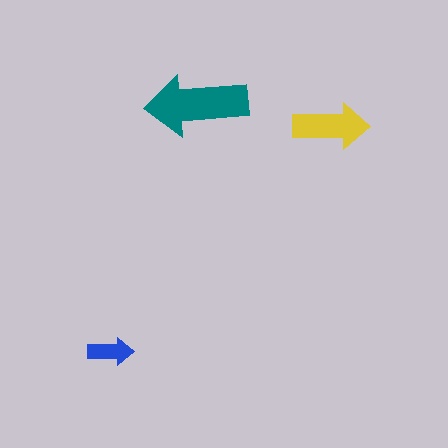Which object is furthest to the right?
The yellow arrow is rightmost.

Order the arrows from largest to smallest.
the teal one, the yellow one, the blue one.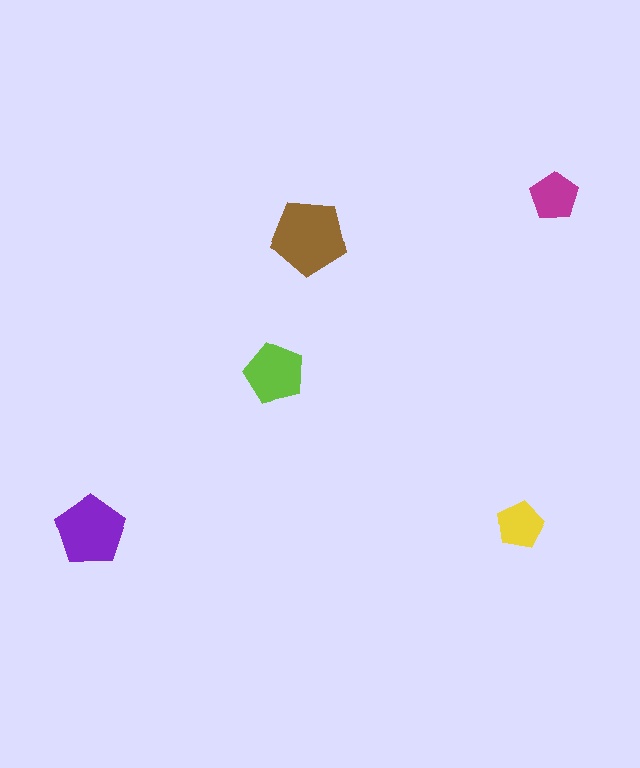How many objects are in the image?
There are 5 objects in the image.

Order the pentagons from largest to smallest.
the brown one, the purple one, the lime one, the magenta one, the yellow one.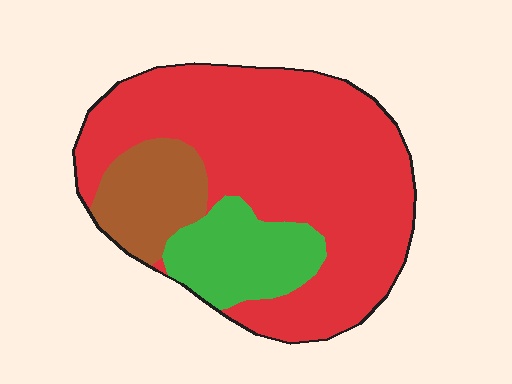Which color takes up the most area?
Red, at roughly 70%.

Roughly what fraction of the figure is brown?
Brown takes up about one eighth (1/8) of the figure.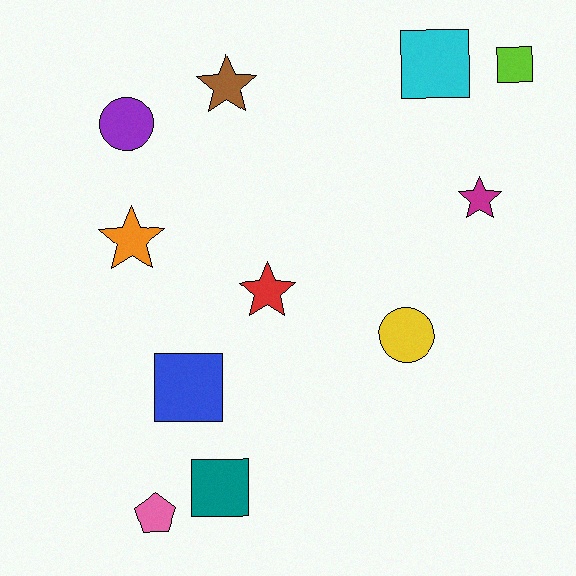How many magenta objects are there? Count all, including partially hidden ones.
There is 1 magenta object.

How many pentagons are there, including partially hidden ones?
There is 1 pentagon.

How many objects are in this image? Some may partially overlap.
There are 11 objects.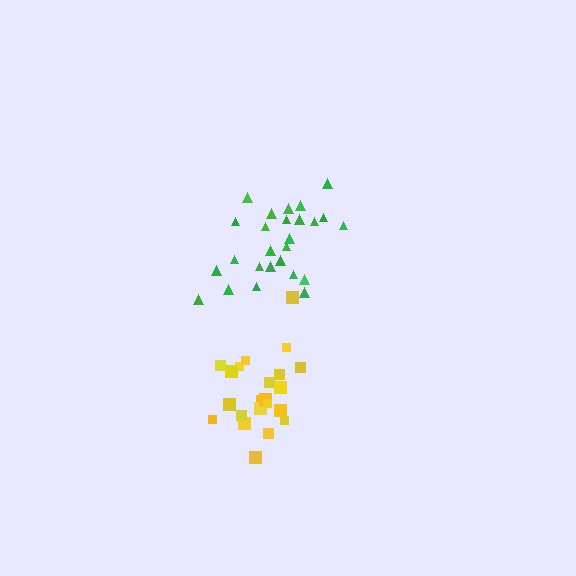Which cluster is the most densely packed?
Yellow.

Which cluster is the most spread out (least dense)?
Green.